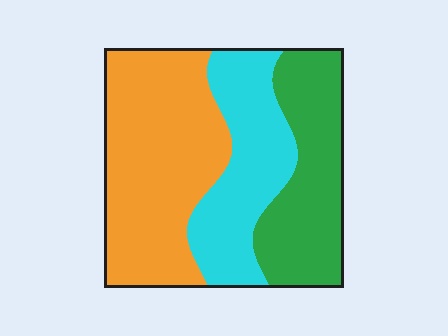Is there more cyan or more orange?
Orange.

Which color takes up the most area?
Orange, at roughly 45%.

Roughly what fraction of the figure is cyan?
Cyan covers roughly 25% of the figure.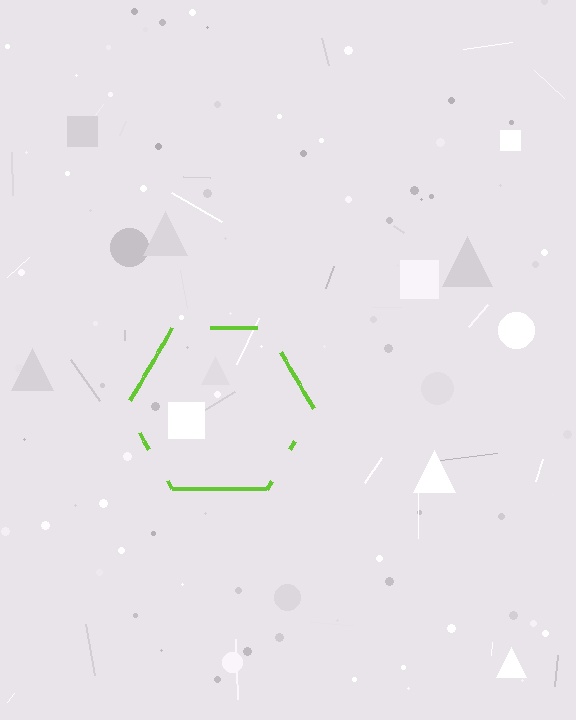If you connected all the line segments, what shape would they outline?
They would outline a hexagon.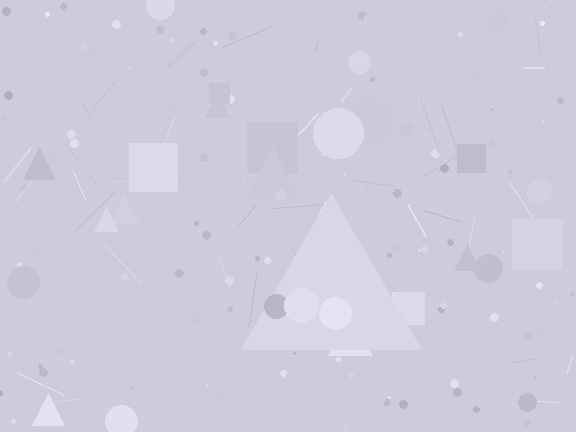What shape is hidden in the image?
A triangle is hidden in the image.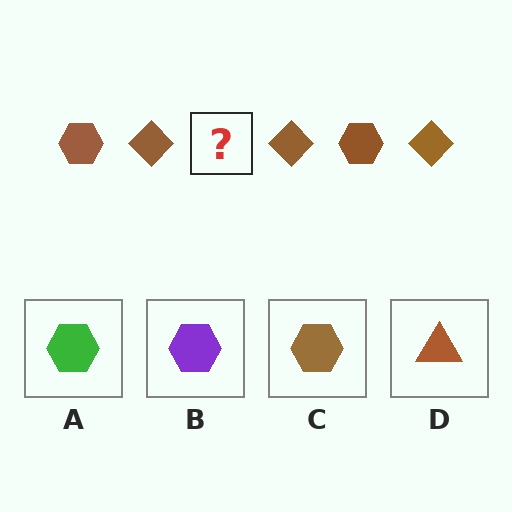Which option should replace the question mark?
Option C.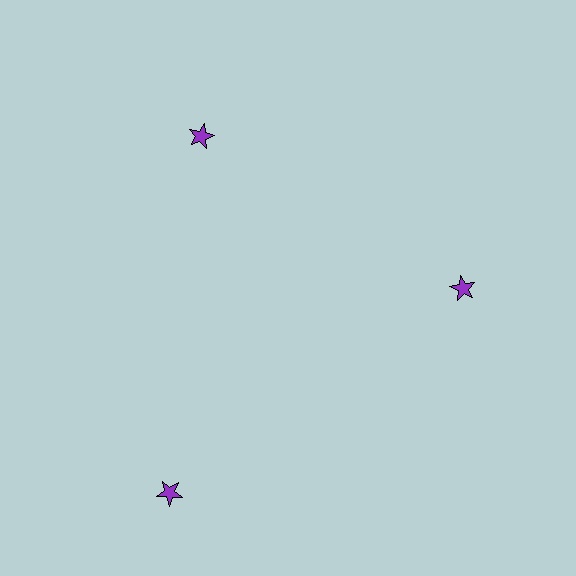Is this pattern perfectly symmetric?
No. The 3 purple stars are arranged in a ring, but one element near the 7 o'clock position is pushed outward from the center, breaking the 3-fold rotational symmetry.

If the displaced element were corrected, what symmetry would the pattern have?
It would have 3-fold rotational symmetry — the pattern would map onto itself every 120 degrees.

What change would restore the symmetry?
The symmetry would be restored by moving it inward, back onto the ring so that all 3 stars sit at equal angles and equal distance from the center.